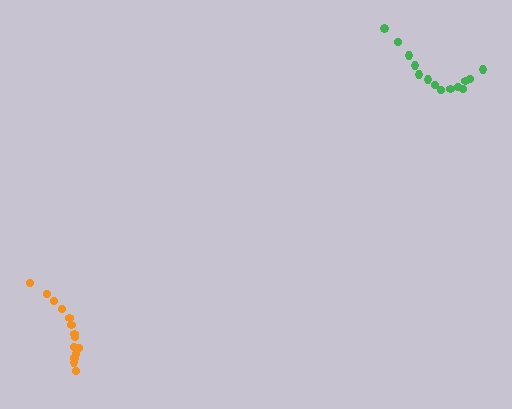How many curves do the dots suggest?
There are 2 distinct paths.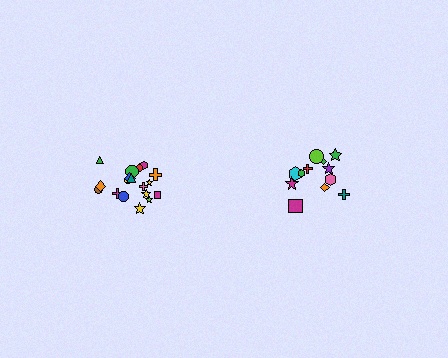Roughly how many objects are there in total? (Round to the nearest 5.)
Roughly 30 objects in total.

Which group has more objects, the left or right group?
The left group.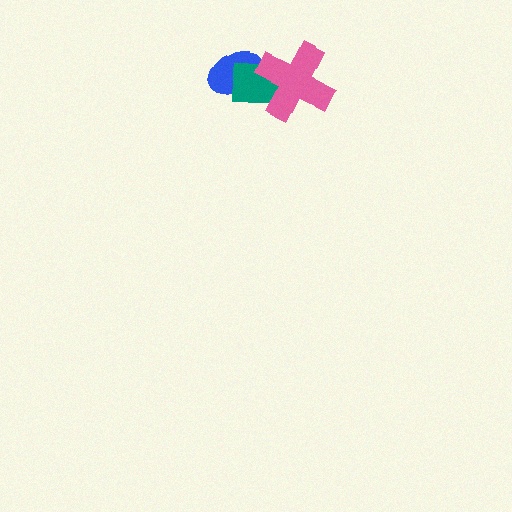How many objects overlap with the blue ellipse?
2 objects overlap with the blue ellipse.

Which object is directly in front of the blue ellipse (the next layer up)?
The teal rectangle is directly in front of the blue ellipse.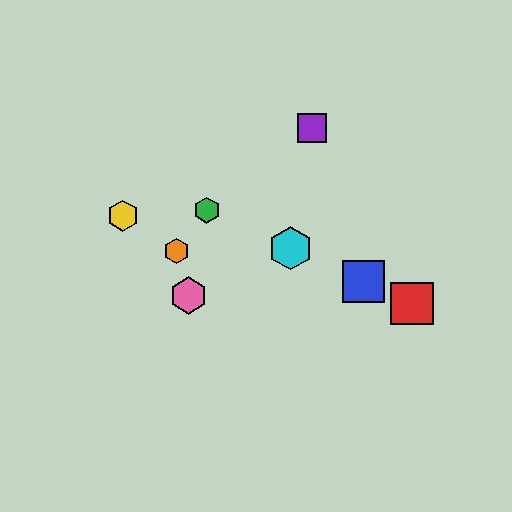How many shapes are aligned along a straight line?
4 shapes (the red square, the blue square, the green hexagon, the cyan hexagon) are aligned along a straight line.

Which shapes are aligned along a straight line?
The red square, the blue square, the green hexagon, the cyan hexagon are aligned along a straight line.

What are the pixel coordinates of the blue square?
The blue square is at (364, 281).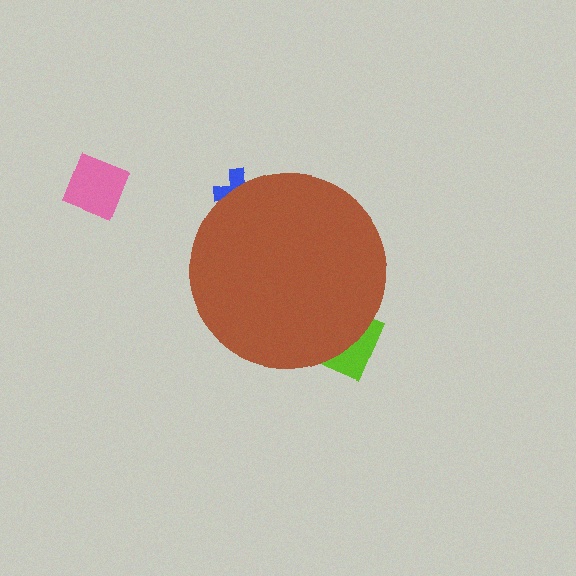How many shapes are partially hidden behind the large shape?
2 shapes are partially hidden.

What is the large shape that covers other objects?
A brown circle.